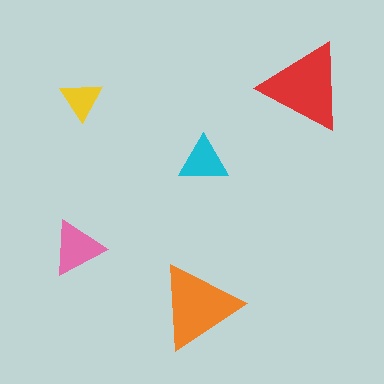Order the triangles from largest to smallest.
the red one, the orange one, the pink one, the cyan one, the yellow one.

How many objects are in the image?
There are 5 objects in the image.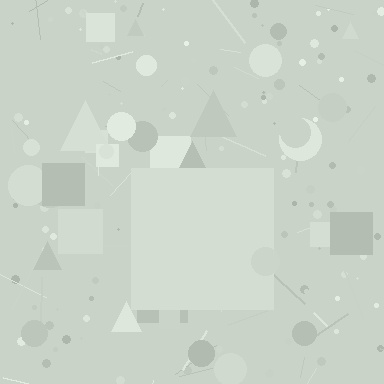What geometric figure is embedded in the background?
A square is embedded in the background.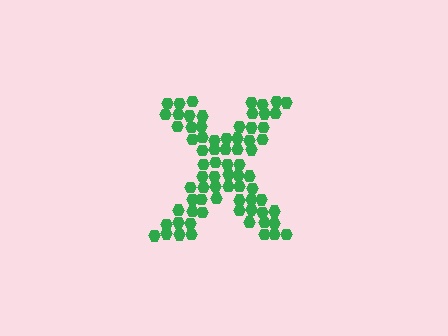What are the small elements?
The small elements are hexagons.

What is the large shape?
The large shape is the letter X.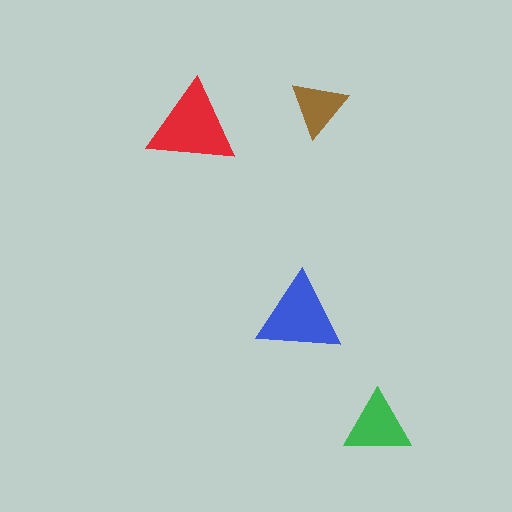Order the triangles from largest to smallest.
the red one, the blue one, the green one, the brown one.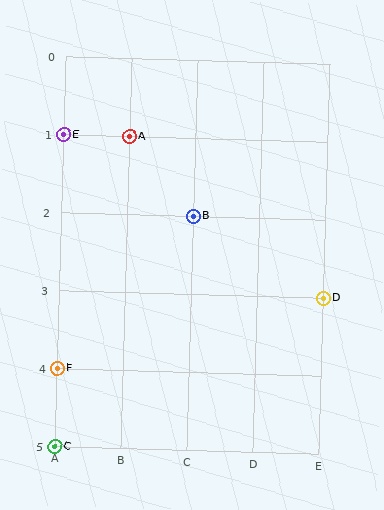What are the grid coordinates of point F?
Point F is at grid coordinates (A, 4).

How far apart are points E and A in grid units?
Points E and A are 1 column apart.